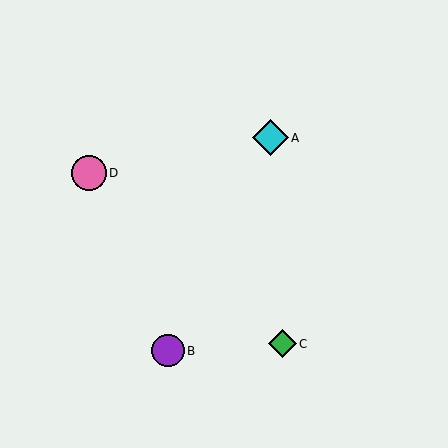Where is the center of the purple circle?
The center of the purple circle is at (168, 351).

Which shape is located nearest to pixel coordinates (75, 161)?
The pink circle (labeled D) at (89, 173) is nearest to that location.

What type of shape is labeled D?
Shape D is a pink circle.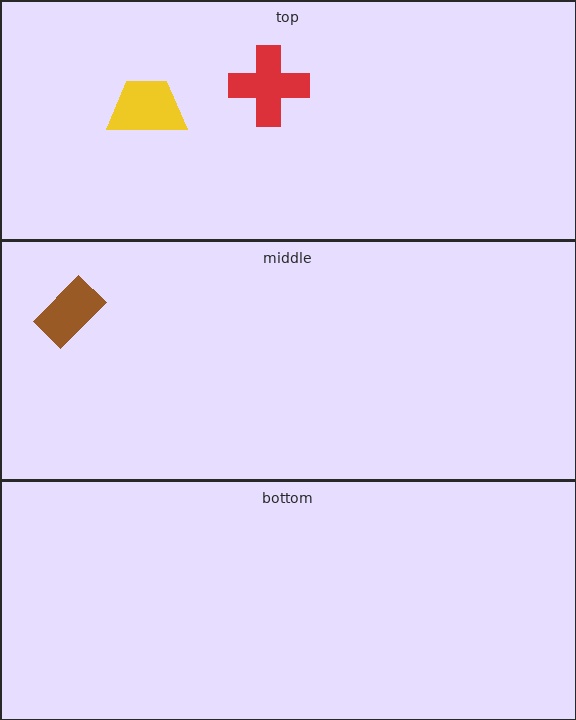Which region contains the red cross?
The top region.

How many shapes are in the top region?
2.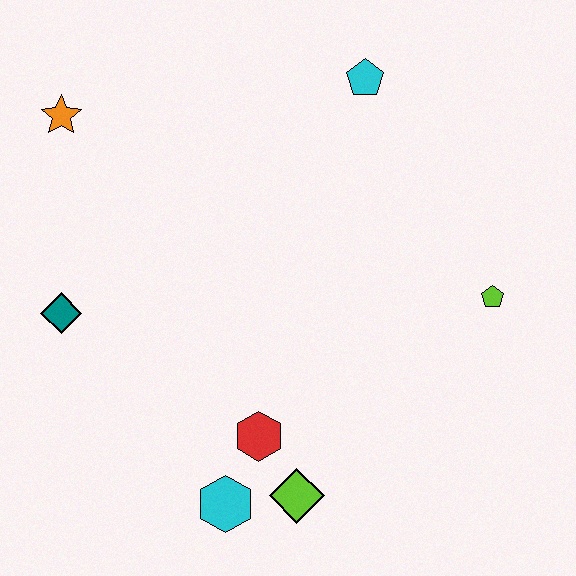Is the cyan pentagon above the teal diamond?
Yes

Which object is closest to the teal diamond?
The orange star is closest to the teal diamond.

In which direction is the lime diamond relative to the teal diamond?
The lime diamond is to the right of the teal diamond.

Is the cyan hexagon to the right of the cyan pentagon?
No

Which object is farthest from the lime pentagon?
The orange star is farthest from the lime pentagon.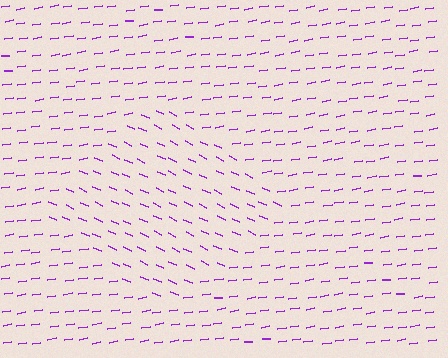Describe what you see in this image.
The image is filled with small purple line segments. A diamond region in the image has lines oriented differently from the surrounding lines, creating a visible texture boundary.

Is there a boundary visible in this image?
Yes, there is a texture boundary formed by a change in line orientation.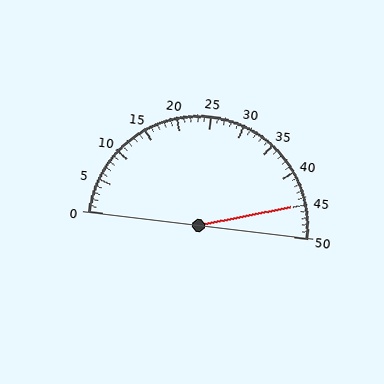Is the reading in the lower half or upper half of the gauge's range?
The reading is in the upper half of the range (0 to 50).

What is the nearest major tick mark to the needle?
The nearest major tick mark is 45.